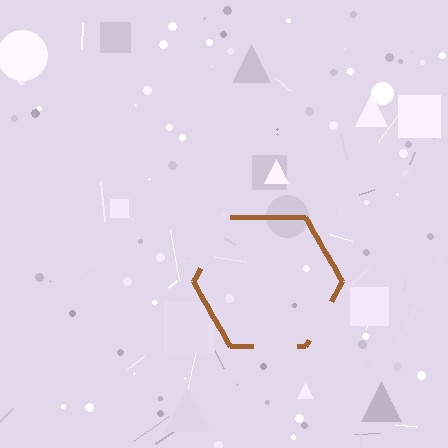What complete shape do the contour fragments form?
The contour fragments form a hexagon.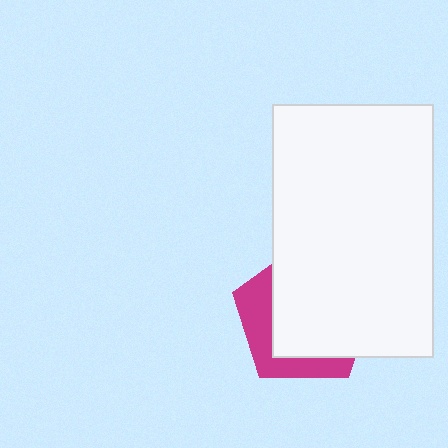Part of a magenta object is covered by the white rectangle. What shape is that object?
It is a pentagon.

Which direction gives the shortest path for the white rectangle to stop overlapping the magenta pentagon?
Moving toward the upper-right gives the shortest separation.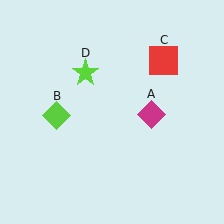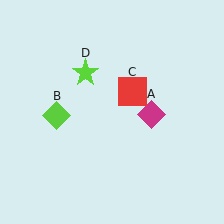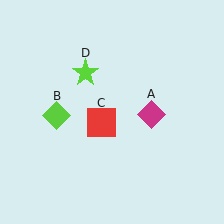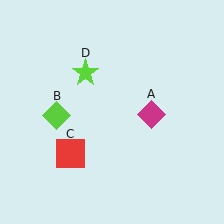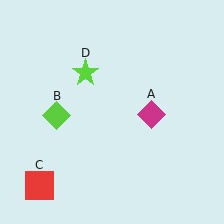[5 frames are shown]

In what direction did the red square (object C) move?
The red square (object C) moved down and to the left.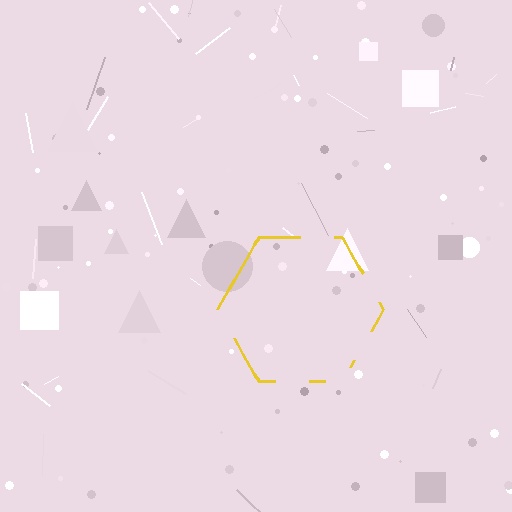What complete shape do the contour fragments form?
The contour fragments form a hexagon.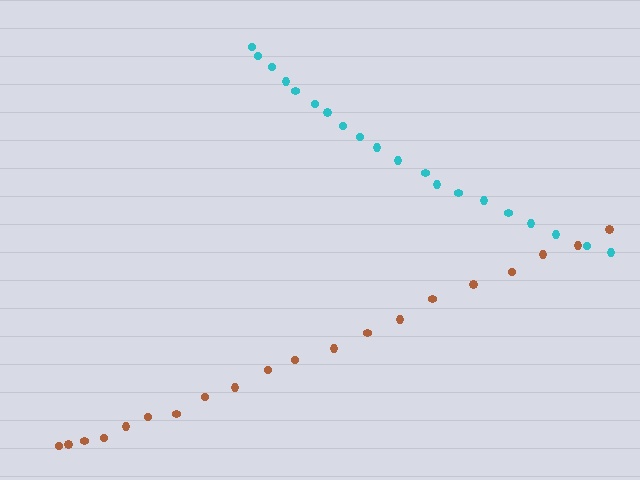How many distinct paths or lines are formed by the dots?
There are 2 distinct paths.